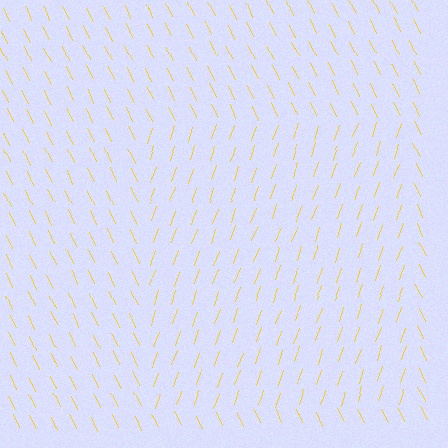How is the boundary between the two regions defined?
The boundary is defined purely by a change in line orientation (approximately 45 degrees difference). All lines are the same color and thickness.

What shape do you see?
I see a rectangle.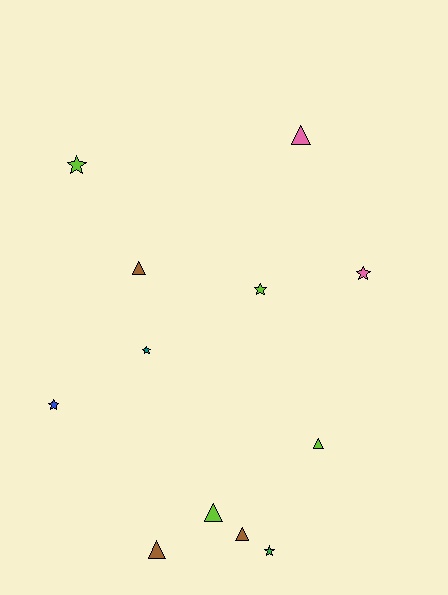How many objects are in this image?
There are 12 objects.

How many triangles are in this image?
There are 6 triangles.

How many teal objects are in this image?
There is 1 teal object.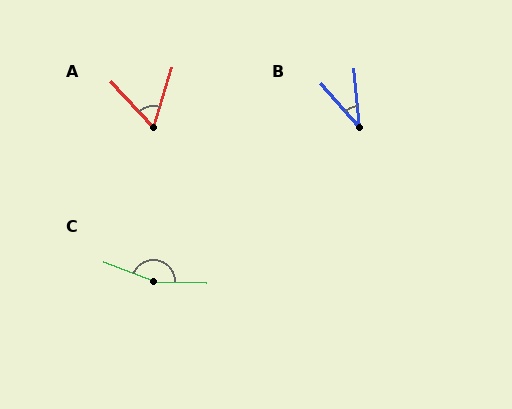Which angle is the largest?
C, at approximately 159 degrees.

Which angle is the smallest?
B, at approximately 36 degrees.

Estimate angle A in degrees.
Approximately 60 degrees.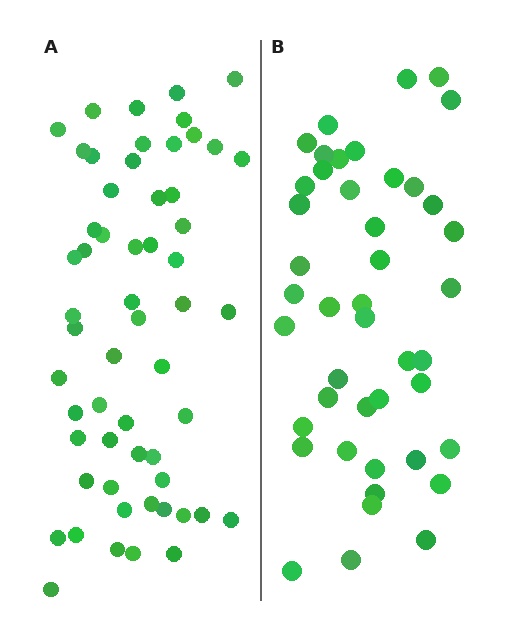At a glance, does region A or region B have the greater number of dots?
Region A (the left region) has more dots.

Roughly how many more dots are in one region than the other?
Region A has approximately 15 more dots than region B.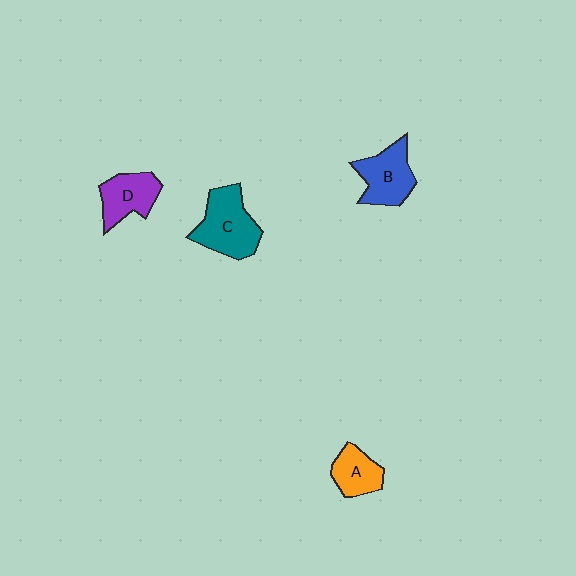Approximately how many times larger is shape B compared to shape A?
Approximately 1.4 times.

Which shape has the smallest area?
Shape A (orange).